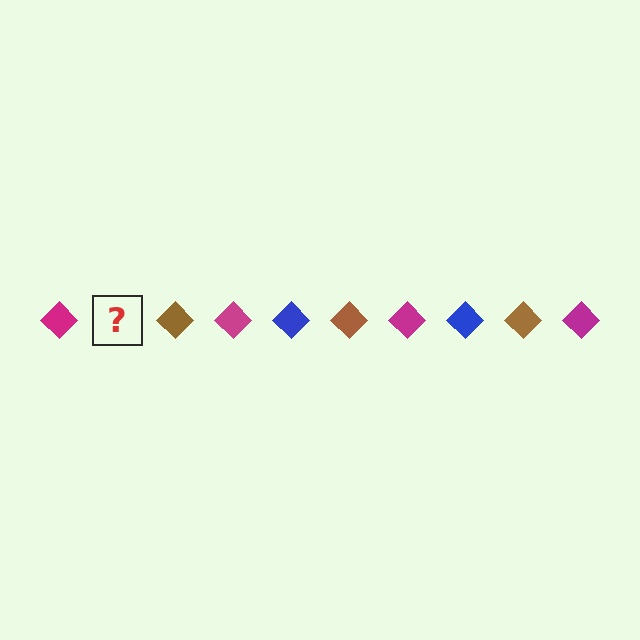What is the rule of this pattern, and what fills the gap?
The rule is that the pattern cycles through magenta, blue, brown diamonds. The gap should be filled with a blue diamond.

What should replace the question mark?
The question mark should be replaced with a blue diamond.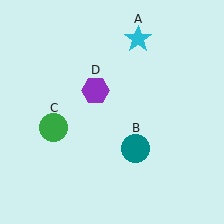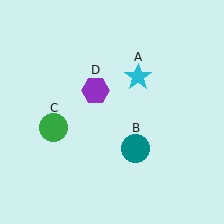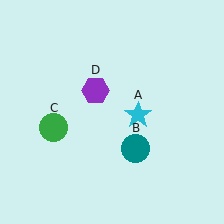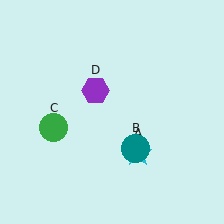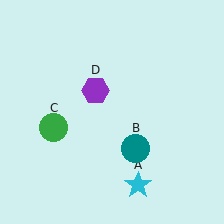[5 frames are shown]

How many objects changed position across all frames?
1 object changed position: cyan star (object A).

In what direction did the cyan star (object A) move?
The cyan star (object A) moved down.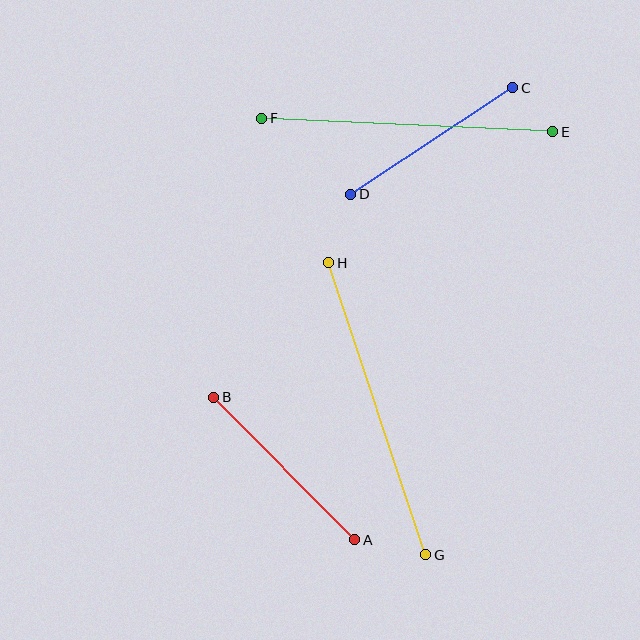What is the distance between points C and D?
The distance is approximately 193 pixels.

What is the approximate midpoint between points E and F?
The midpoint is at approximately (407, 125) pixels.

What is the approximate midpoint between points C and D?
The midpoint is at approximately (432, 141) pixels.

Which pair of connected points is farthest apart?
Points G and H are farthest apart.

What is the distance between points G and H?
The distance is approximately 308 pixels.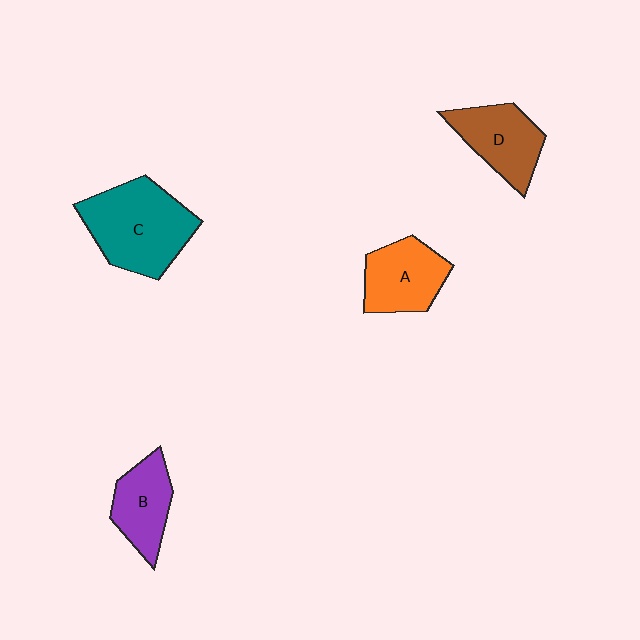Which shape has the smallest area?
Shape B (purple).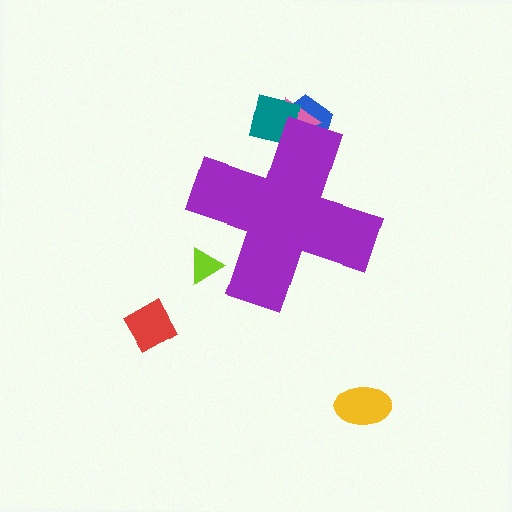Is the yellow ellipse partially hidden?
No, the yellow ellipse is fully visible.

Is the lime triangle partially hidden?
Yes, the lime triangle is partially hidden behind the purple cross.